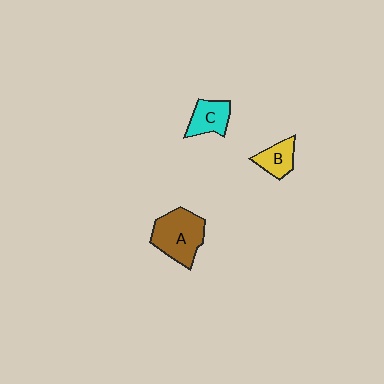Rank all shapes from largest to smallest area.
From largest to smallest: A (brown), C (cyan), B (yellow).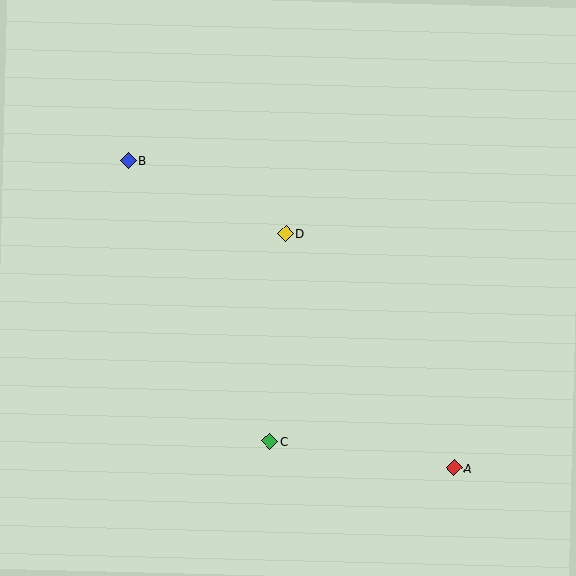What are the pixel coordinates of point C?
Point C is at (270, 441).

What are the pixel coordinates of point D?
Point D is at (285, 233).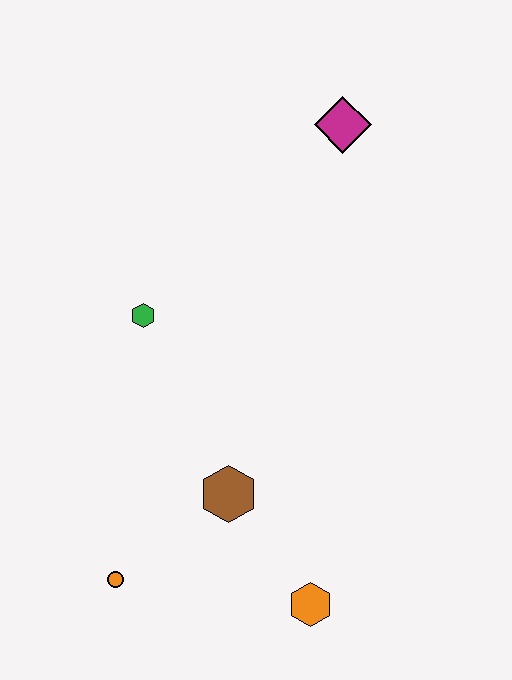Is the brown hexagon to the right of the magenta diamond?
No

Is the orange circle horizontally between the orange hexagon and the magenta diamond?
No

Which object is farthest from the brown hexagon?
The magenta diamond is farthest from the brown hexagon.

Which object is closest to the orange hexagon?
The brown hexagon is closest to the orange hexagon.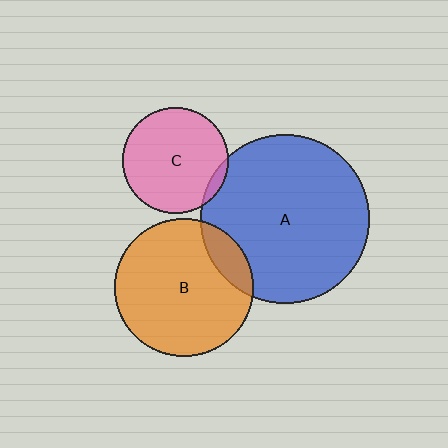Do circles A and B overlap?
Yes.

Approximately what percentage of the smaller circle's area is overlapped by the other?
Approximately 15%.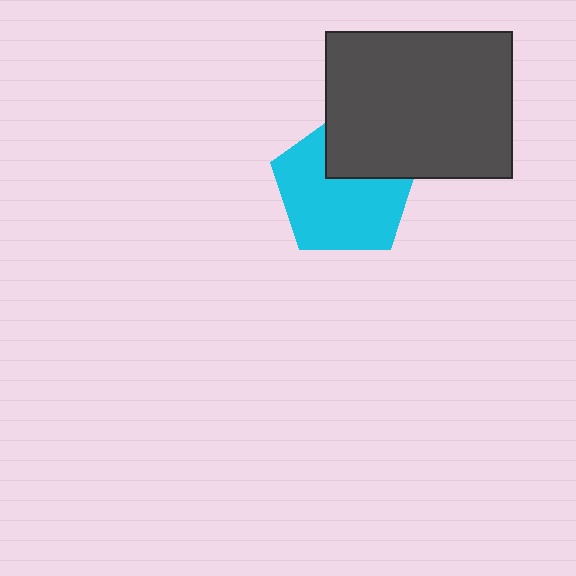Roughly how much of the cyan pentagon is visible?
Most of it is visible (roughly 69%).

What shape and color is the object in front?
The object in front is a dark gray rectangle.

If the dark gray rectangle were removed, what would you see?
You would see the complete cyan pentagon.